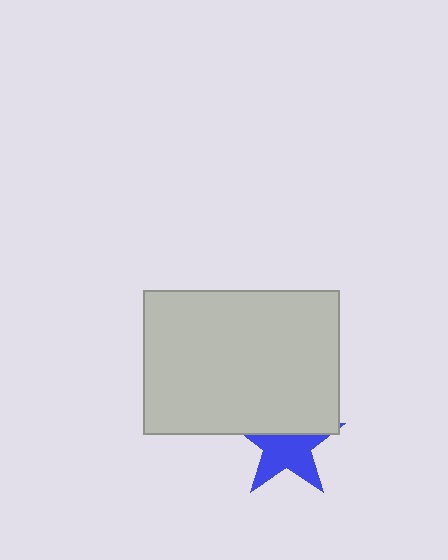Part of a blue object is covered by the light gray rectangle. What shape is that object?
It is a star.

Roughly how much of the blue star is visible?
About half of it is visible (roughly 59%).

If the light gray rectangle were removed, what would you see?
You would see the complete blue star.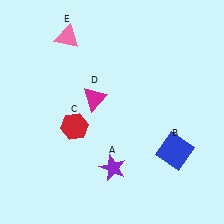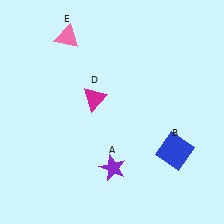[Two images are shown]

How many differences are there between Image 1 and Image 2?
There is 1 difference between the two images.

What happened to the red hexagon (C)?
The red hexagon (C) was removed in Image 2. It was in the bottom-left area of Image 1.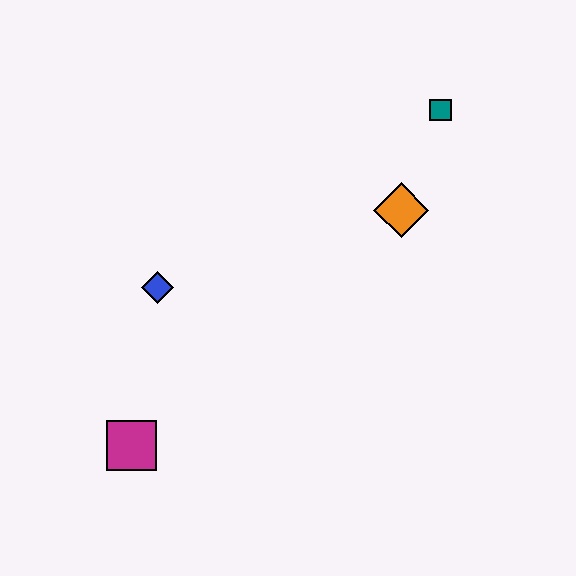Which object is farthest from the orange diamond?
The magenta square is farthest from the orange diamond.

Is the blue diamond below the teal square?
Yes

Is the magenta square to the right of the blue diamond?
No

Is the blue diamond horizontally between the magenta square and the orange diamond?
Yes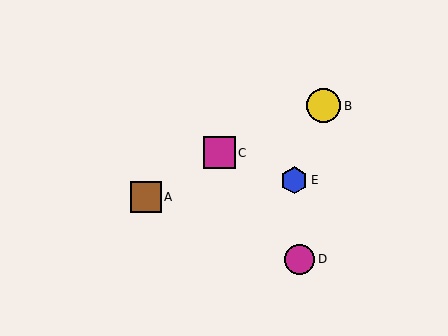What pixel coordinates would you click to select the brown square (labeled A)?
Click at (146, 197) to select the brown square A.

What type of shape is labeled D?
Shape D is a magenta circle.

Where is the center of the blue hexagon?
The center of the blue hexagon is at (294, 180).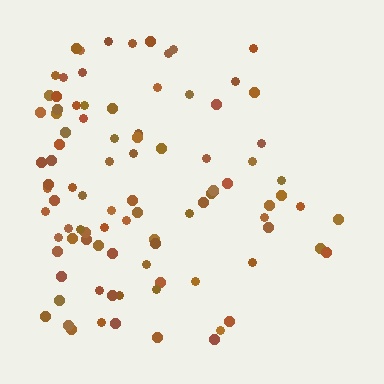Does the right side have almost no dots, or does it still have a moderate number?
Still a moderate number, just noticeably fewer than the left.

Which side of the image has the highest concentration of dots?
The left.